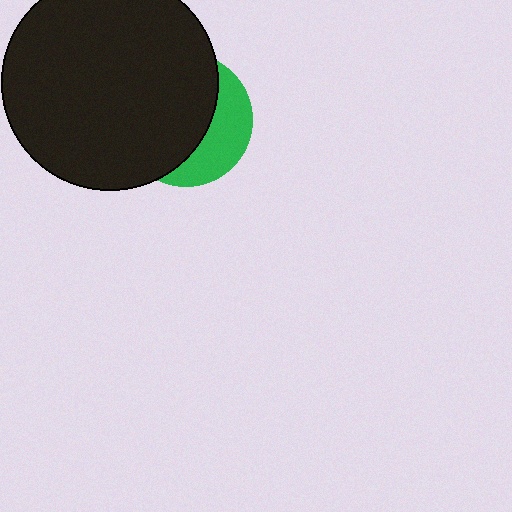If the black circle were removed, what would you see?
You would see the complete green circle.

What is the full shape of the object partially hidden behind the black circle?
The partially hidden object is a green circle.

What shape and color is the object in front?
The object in front is a black circle.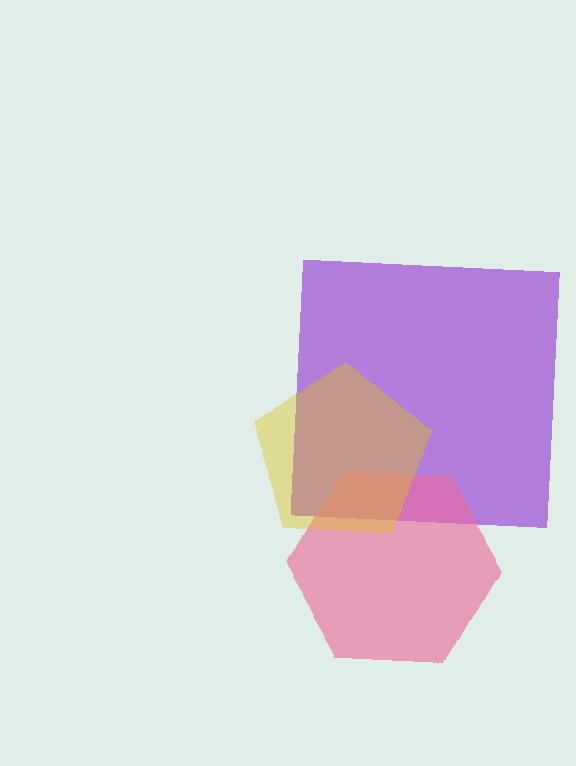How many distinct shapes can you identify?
There are 3 distinct shapes: a purple square, a pink hexagon, a yellow pentagon.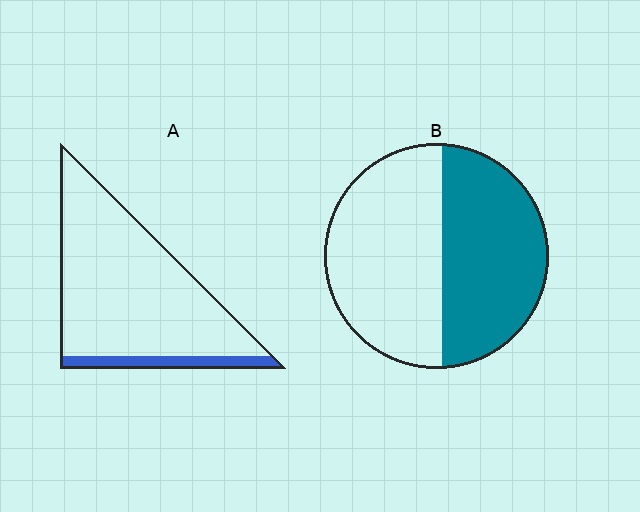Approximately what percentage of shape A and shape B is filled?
A is approximately 10% and B is approximately 45%.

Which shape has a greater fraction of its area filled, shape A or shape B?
Shape B.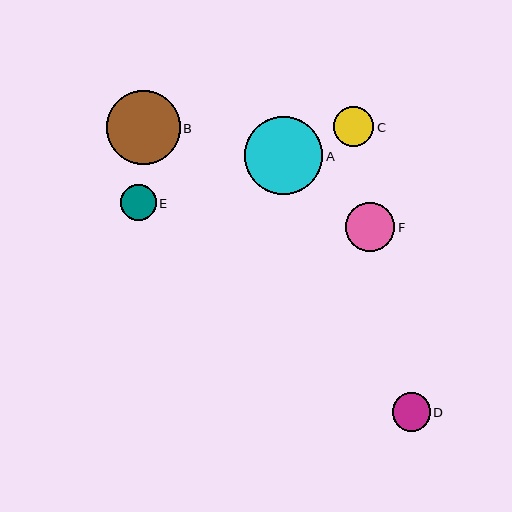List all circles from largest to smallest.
From largest to smallest: A, B, F, C, D, E.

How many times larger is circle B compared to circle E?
Circle B is approximately 2.1 times the size of circle E.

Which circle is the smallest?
Circle E is the smallest with a size of approximately 36 pixels.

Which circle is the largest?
Circle A is the largest with a size of approximately 78 pixels.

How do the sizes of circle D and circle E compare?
Circle D and circle E are approximately the same size.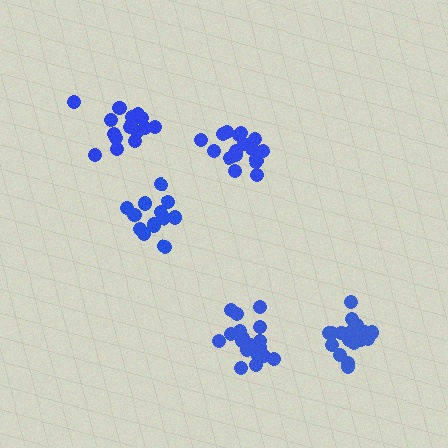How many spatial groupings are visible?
There are 5 spatial groupings.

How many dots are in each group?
Group 1: 16 dots, Group 2: 19 dots, Group 3: 20 dots, Group 4: 19 dots, Group 5: 14 dots (88 total).